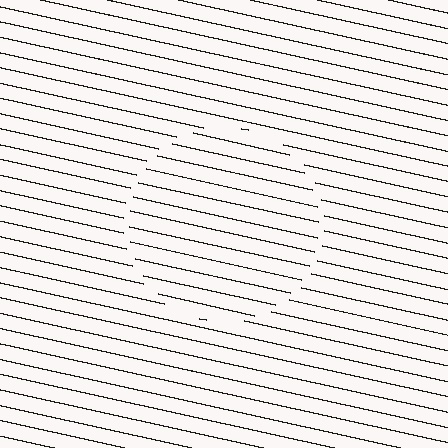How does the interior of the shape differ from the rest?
The interior of the shape contains the same grating, shifted by half a period — the contour is defined by the phase discontinuity where line-ends from the inner and outer gratings abut.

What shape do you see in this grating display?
An illusory circle. The interior of the shape contains the same grating, shifted by half a period — the contour is defined by the phase discontinuity where line-ends from the inner and outer gratings abut.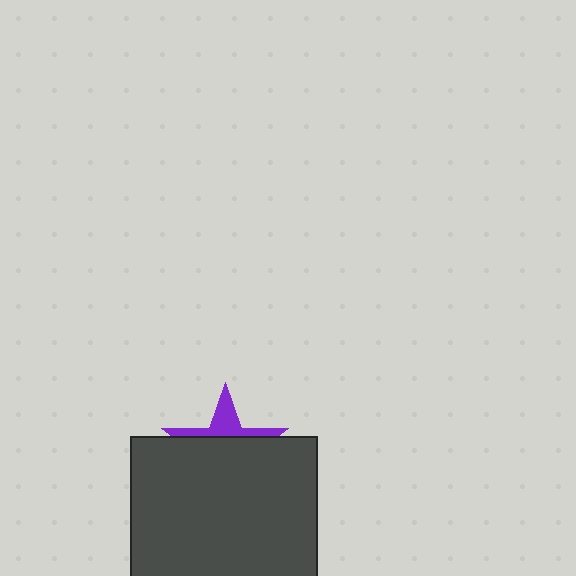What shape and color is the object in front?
The object in front is a dark gray square.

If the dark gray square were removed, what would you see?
You would see the complete purple star.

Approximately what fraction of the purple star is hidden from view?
Roughly 69% of the purple star is hidden behind the dark gray square.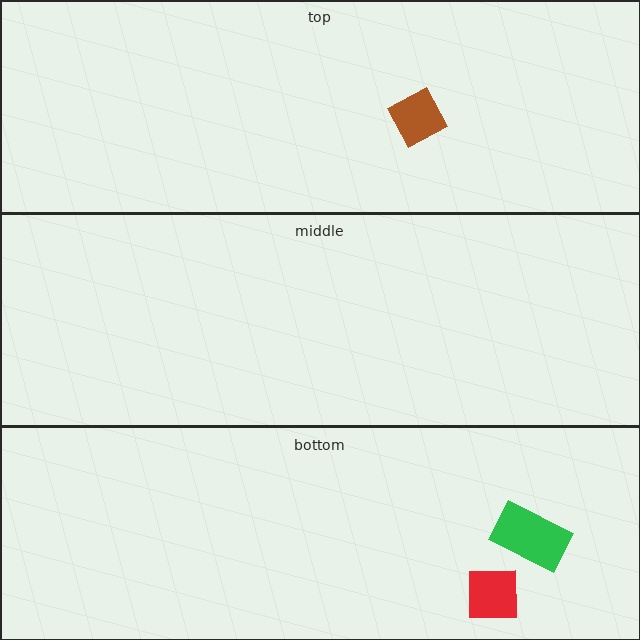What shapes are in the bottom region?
The green rectangle, the red square.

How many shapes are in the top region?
1.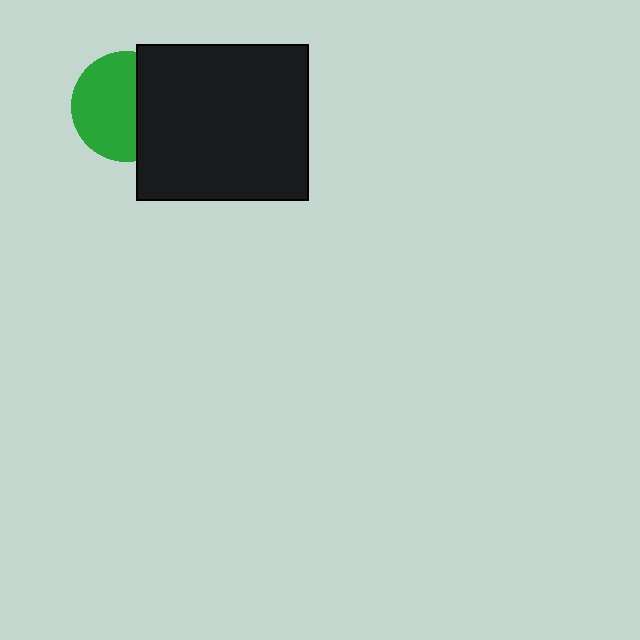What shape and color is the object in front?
The object in front is a black rectangle.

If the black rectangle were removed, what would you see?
You would see the complete green circle.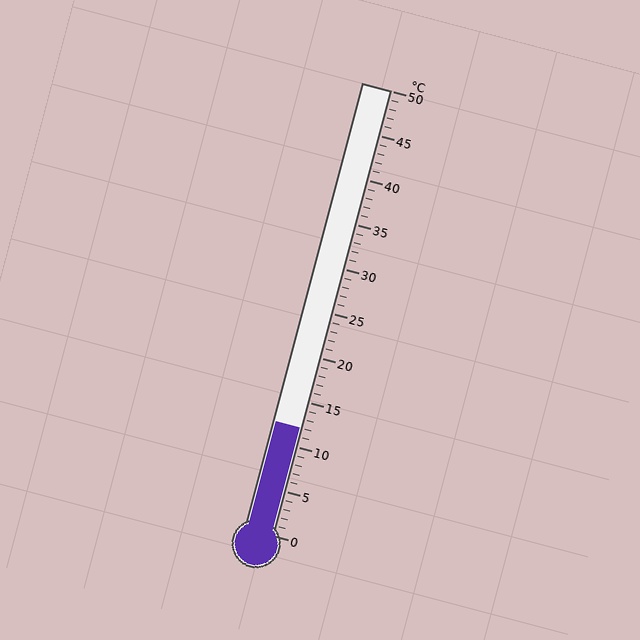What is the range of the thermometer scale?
The thermometer scale ranges from 0°C to 50°C.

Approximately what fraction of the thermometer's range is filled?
The thermometer is filled to approximately 25% of its range.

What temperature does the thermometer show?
The thermometer shows approximately 12°C.